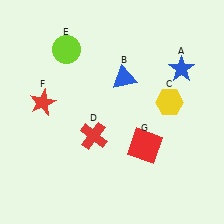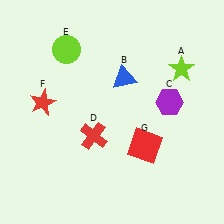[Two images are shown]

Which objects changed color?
A changed from blue to lime. C changed from yellow to purple.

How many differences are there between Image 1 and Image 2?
There are 2 differences between the two images.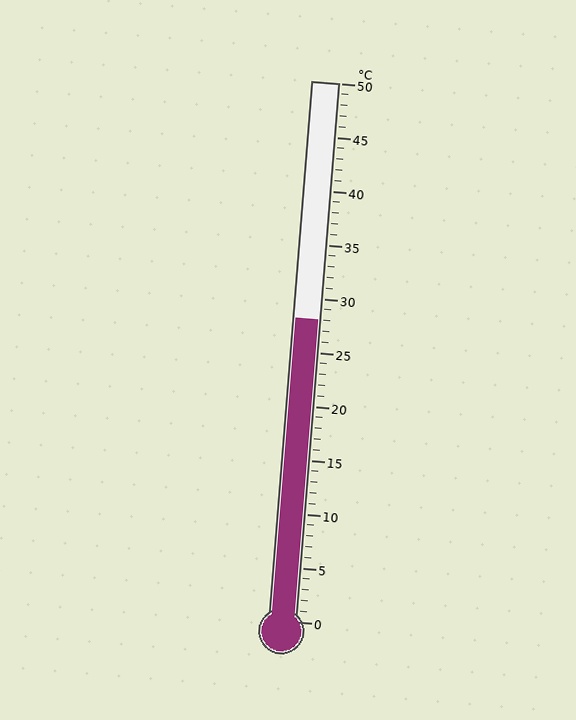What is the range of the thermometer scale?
The thermometer scale ranges from 0°C to 50°C.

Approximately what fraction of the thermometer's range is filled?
The thermometer is filled to approximately 55% of its range.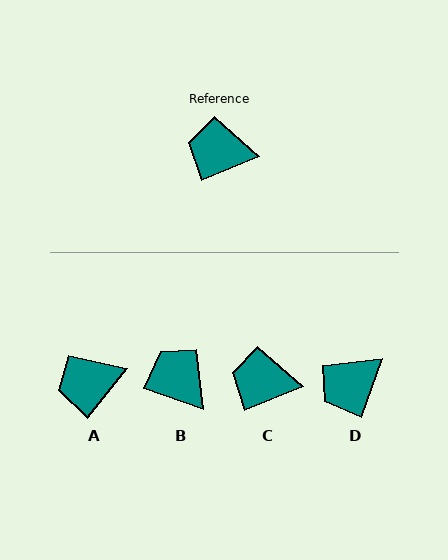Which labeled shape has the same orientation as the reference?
C.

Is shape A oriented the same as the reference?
No, it is off by about 29 degrees.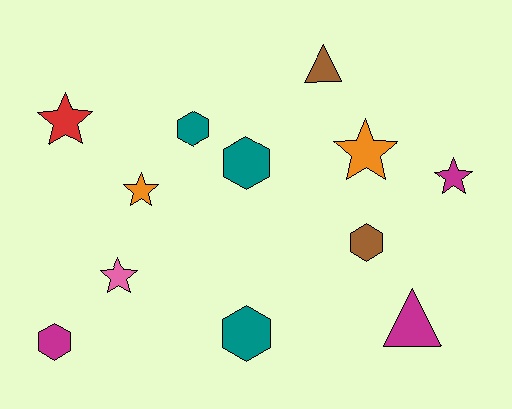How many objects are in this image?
There are 12 objects.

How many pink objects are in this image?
There is 1 pink object.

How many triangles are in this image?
There are 2 triangles.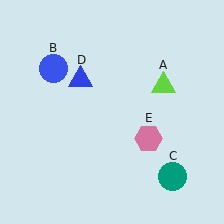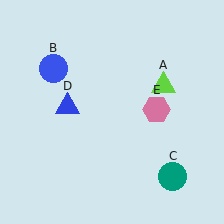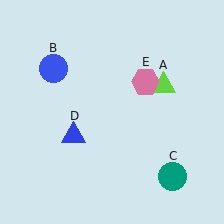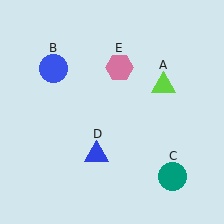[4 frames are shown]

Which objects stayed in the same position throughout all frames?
Lime triangle (object A) and blue circle (object B) and teal circle (object C) remained stationary.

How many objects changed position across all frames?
2 objects changed position: blue triangle (object D), pink hexagon (object E).